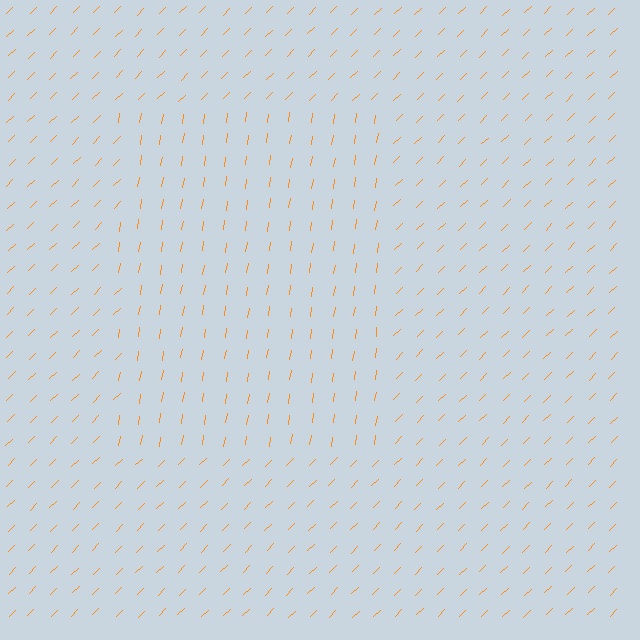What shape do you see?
I see a rectangle.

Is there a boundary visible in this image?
Yes, there is a texture boundary formed by a change in line orientation.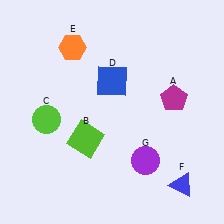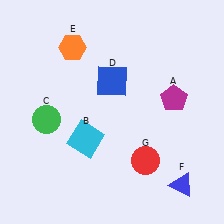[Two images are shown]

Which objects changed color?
B changed from lime to cyan. C changed from lime to green. G changed from purple to red.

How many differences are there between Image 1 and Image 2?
There are 3 differences between the two images.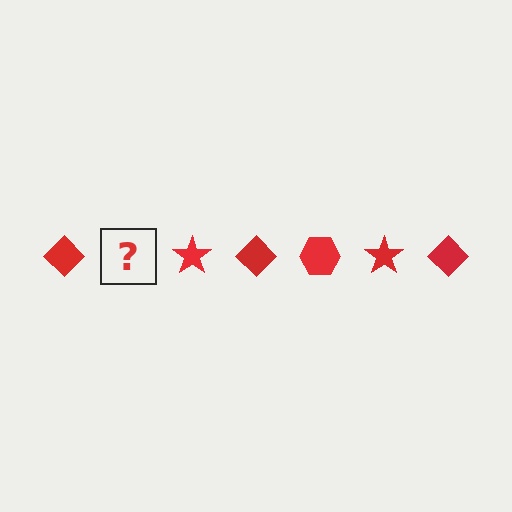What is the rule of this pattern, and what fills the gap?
The rule is that the pattern cycles through diamond, hexagon, star shapes in red. The gap should be filled with a red hexagon.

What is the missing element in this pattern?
The missing element is a red hexagon.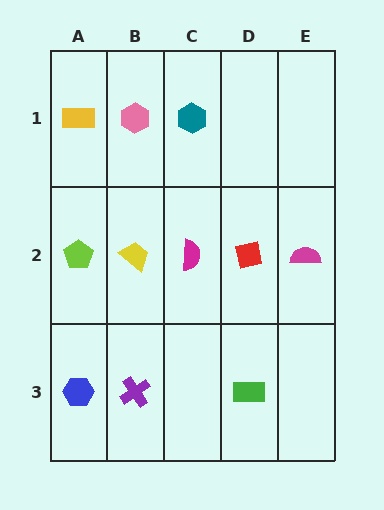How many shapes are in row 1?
3 shapes.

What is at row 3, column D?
A green rectangle.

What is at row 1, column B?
A pink hexagon.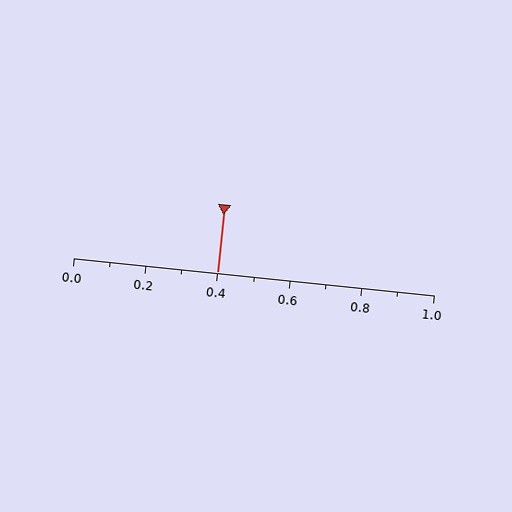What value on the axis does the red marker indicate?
The marker indicates approximately 0.4.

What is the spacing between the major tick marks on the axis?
The major ticks are spaced 0.2 apart.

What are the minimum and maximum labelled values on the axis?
The axis runs from 0.0 to 1.0.